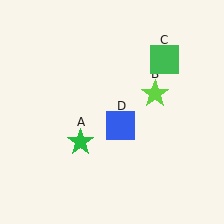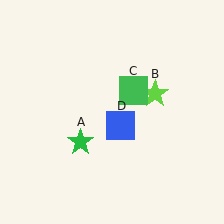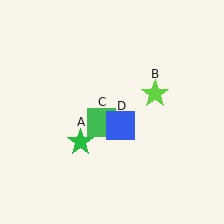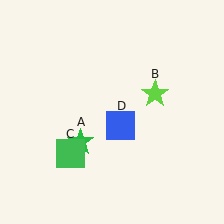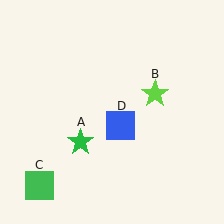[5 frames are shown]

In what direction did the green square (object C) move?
The green square (object C) moved down and to the left.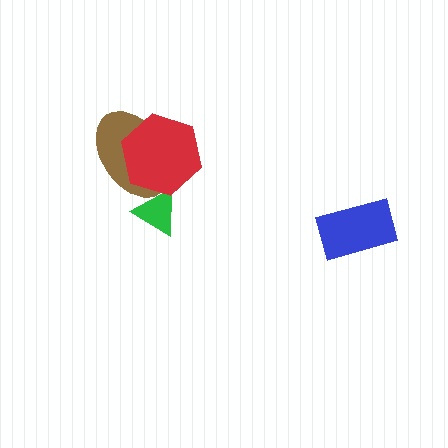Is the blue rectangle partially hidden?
No, no other shape covers it.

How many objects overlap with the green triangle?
2 objects overlap with the green triangle.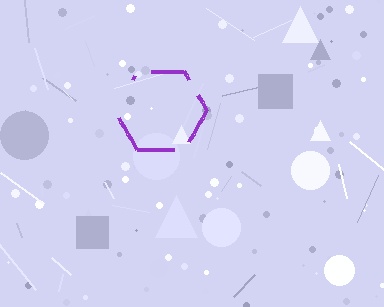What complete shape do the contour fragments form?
The contour fragments form a hexagon.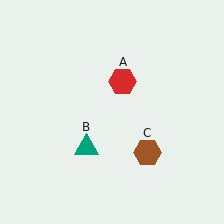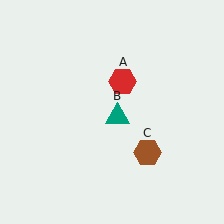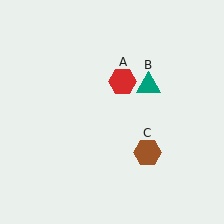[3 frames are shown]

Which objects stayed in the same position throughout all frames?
Red hexagon (object A) and brown hexagon (object C) remained stationary.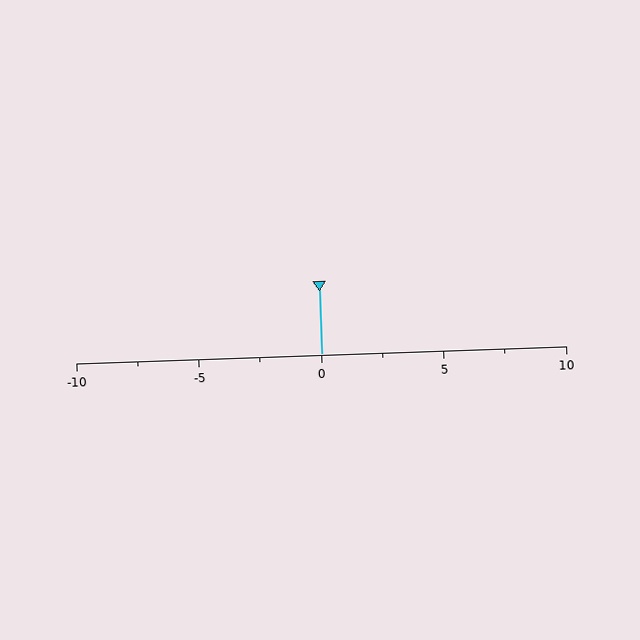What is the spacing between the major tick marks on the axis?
The major ticks are spaced 5 apart.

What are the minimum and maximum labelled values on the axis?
The axis runs from -10 to 10.